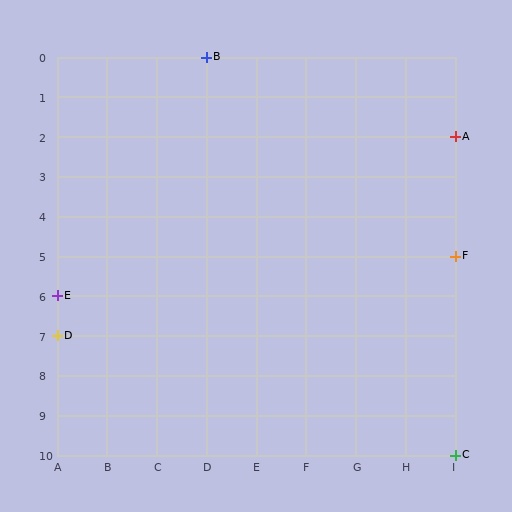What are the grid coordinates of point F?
Point F is at grid coordinates (I, 5).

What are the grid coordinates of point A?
Point A is at grid coordinates (I, 2).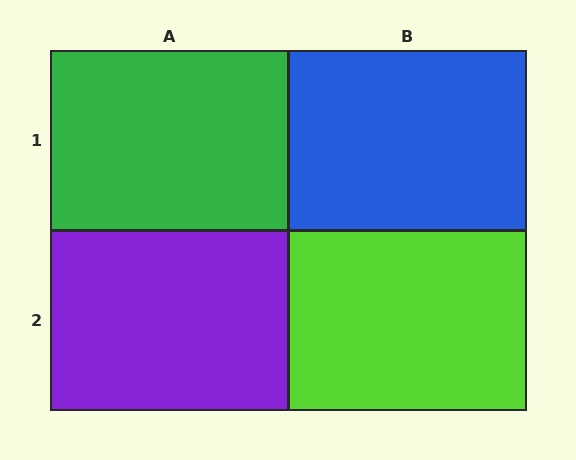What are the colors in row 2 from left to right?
Purple, lime.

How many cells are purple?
1 cell is purple.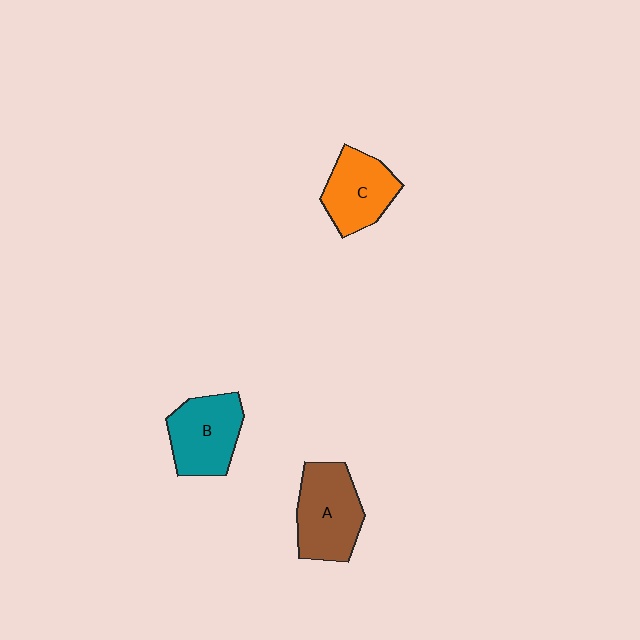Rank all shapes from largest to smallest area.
From largest to smallest: A (brown), B (teal), C (orange).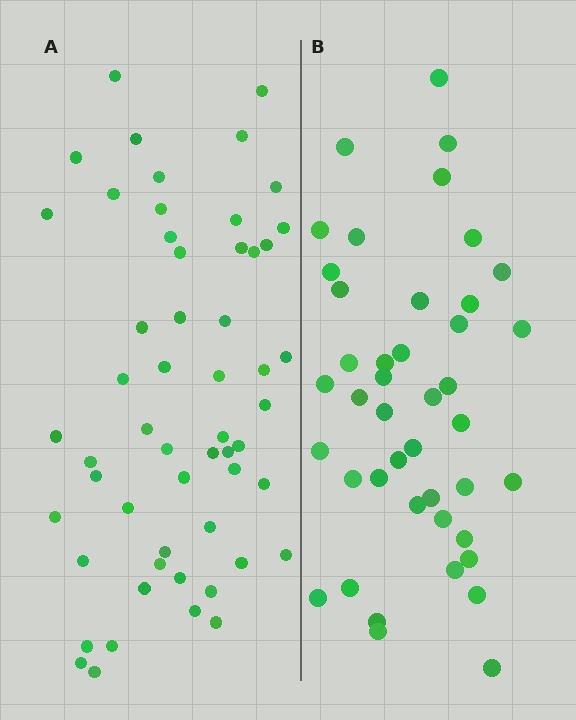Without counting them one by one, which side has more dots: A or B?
Region A (the left region) has more dots.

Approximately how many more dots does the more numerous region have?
Region A has roughly 12 or so more dots than region B.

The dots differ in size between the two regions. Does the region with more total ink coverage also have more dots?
No. Region B has more total ink coverage because its dots are larger, but region A actually contains more individual dots. Total area can be misleading — the number of items is what matters here.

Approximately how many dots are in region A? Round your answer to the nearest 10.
About 60 dots. (The exact count is 55, which rounds to 60.)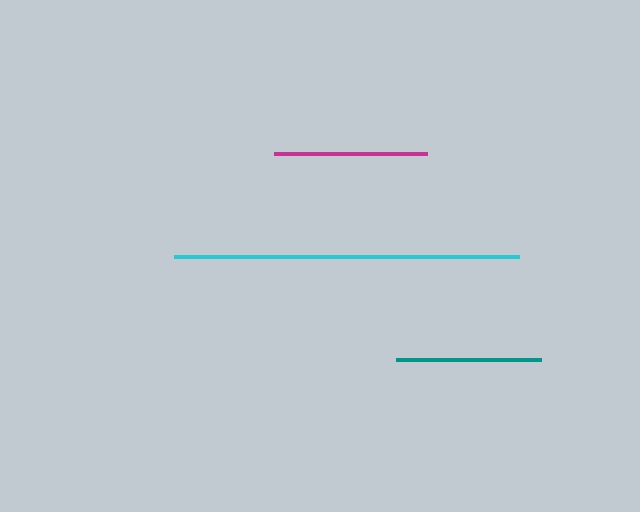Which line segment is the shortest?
The teal line is the shortest at approximately 146 pixels.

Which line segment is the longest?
The cyan line is the longest at approximately 344 pixels.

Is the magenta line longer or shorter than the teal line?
The magenta line is longer than the teal line.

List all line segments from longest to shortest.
From longest to shortest: cyan, magenta, teal.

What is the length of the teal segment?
The teal segment is approximately 146 pixels long.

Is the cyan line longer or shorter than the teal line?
The cyan line is longer than the teal line.